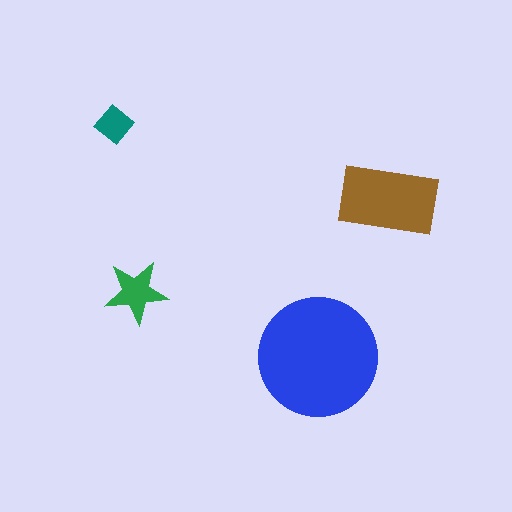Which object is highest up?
The teal diamond is topmost.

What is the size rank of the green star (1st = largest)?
3rd.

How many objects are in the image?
There are 4 objects in the image.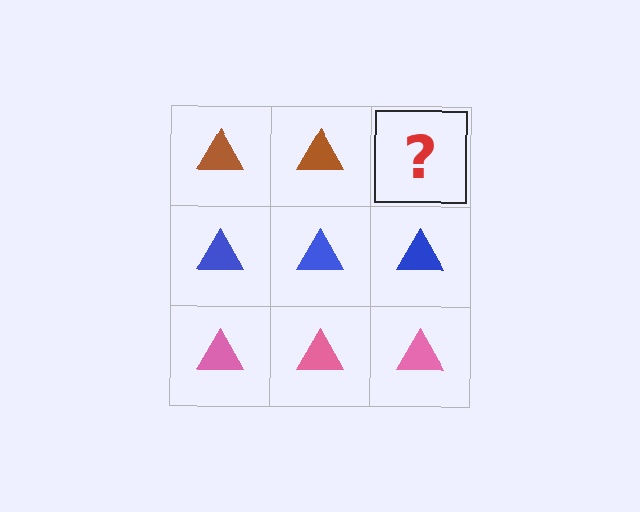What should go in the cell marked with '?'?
The missing cell should contain a brown triangle.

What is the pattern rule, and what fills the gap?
The rule is that each row has a consistent color. The gap should be filled with a brown triangle.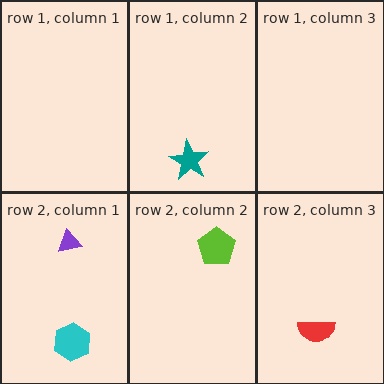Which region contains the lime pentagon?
The row 2, column 2 region.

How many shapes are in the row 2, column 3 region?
1.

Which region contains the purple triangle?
The row 2, column 1 region.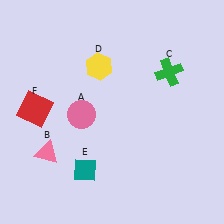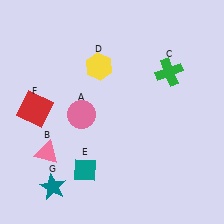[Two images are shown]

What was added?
A teal star (G) was added in Image 2.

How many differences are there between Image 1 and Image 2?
There is 1 difference between the two images.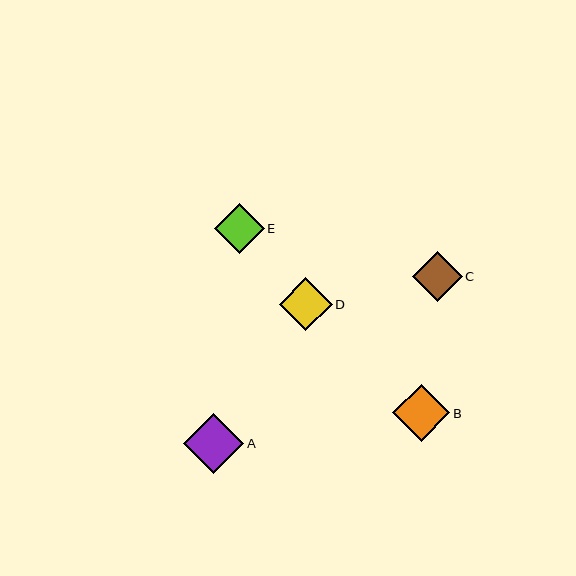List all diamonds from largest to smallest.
From largest to smallest: A, B, D, C, E.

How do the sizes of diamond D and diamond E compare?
Diamond D and diamond E are approximately the same size.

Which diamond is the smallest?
Diamond E is the smallest with a size of approximately 50 pixels.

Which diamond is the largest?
Diamond A is the largest with a size of approximately 60 pixels.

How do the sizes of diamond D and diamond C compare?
Diamond D and diamond C are approximately the same size.